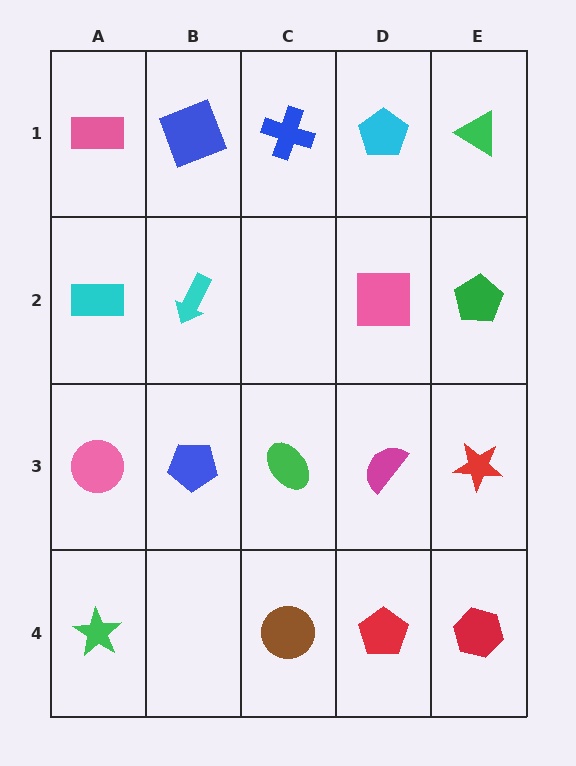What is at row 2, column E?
A green pentagon.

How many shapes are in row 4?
4 shapes.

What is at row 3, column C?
A green ellipse.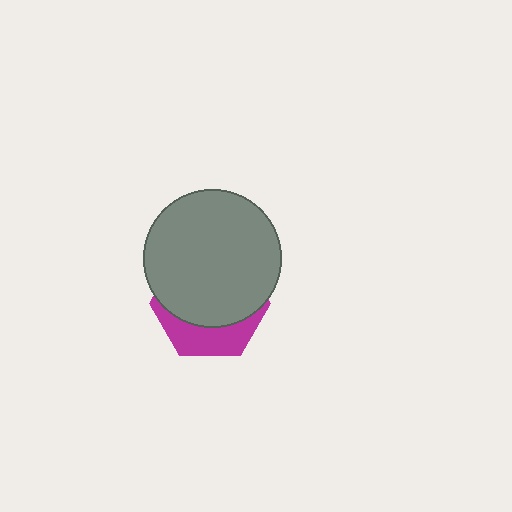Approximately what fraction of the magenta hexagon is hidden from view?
Roughly 68% of the magenta hexagon is hidden behind the gray circle.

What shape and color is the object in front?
The object in front is a gray circle.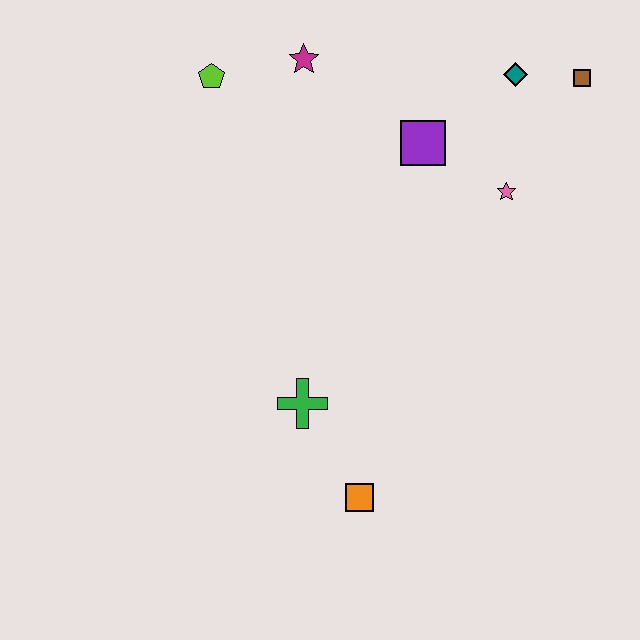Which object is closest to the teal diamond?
The brown square is closest to the teal diamond.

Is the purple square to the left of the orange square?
No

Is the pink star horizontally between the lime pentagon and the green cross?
No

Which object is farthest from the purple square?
The orange square is farthest from the purple square.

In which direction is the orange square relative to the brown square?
The orange square is below the brown square.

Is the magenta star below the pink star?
No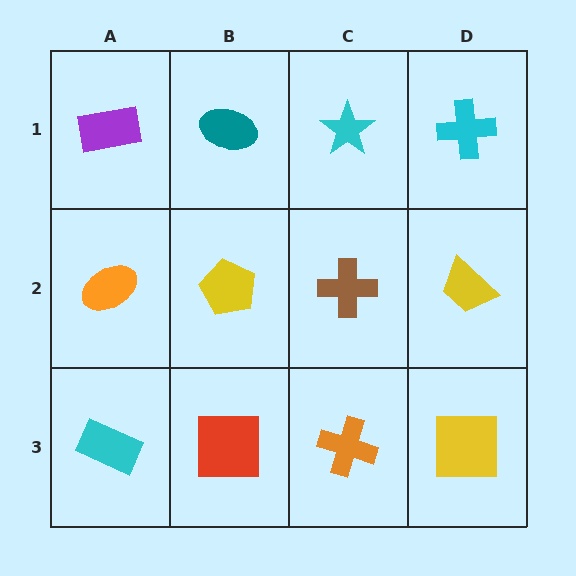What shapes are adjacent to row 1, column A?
An orange ellipse (row 2, column A), a teal ellipse (row 1, column B).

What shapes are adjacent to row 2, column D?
A cyan cross (row 1, column D), a yellow square (row 3, column D), a brown cross (row 2, column C).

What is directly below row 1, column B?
A yellow pentagon.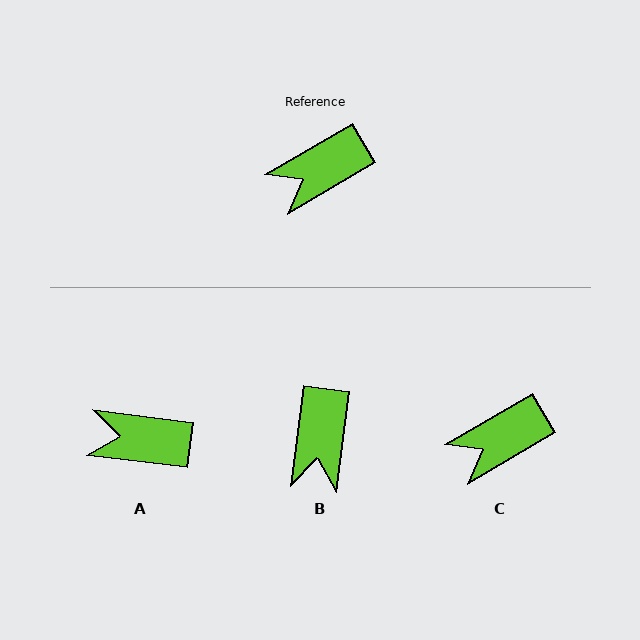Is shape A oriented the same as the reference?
No, it is off by about 38 degrees.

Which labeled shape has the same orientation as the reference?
C.